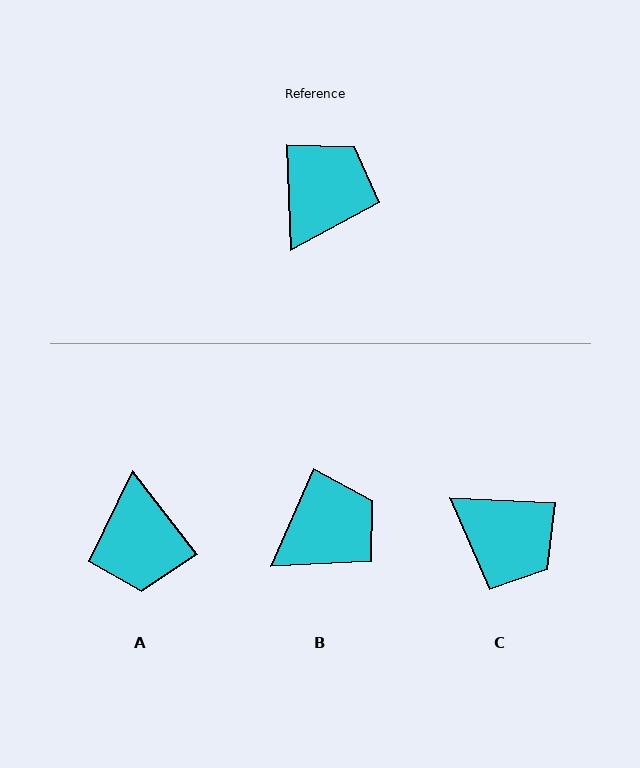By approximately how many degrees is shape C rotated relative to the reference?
Approximately 95 degrees clockwise.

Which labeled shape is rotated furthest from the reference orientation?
A, about 144 degrees away.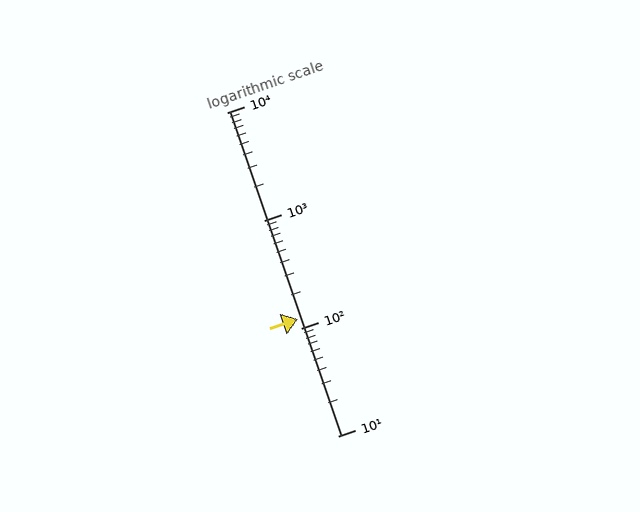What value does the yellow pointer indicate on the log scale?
The pointer indicates approximately 120.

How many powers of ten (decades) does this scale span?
The scale spans 3 decades, from 10 to 10000.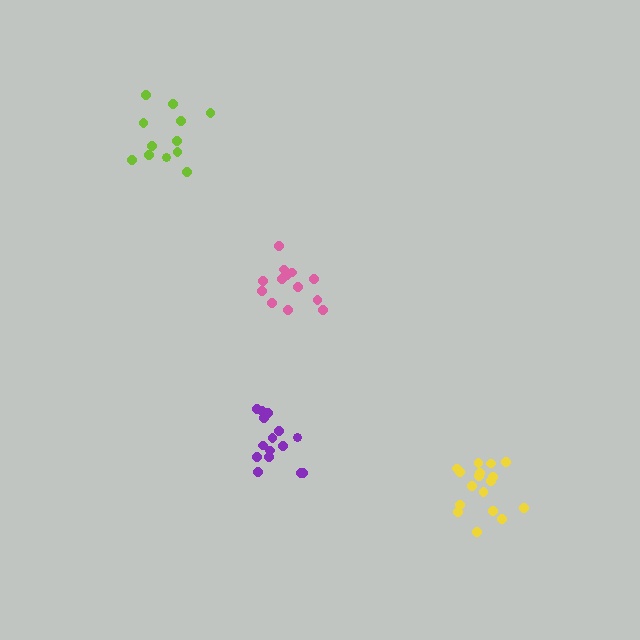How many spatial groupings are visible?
There are 4 spatial groupings.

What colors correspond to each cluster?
The clusters are colored: purple, yellow, pink, lime.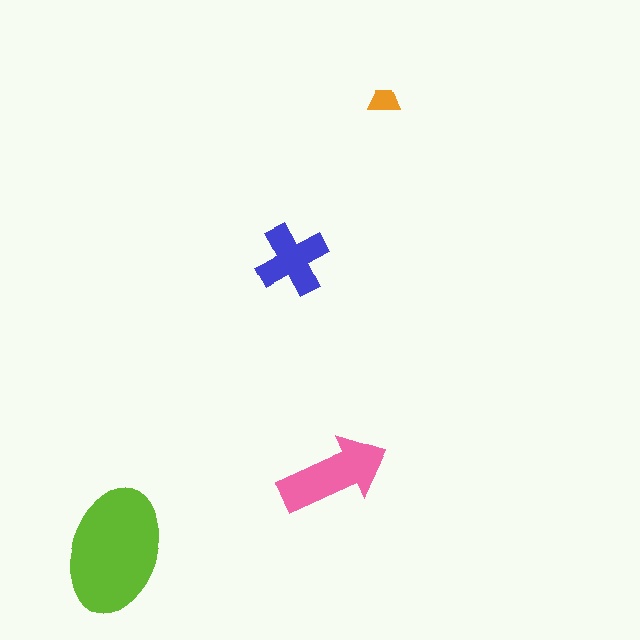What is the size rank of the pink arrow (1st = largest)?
2nd.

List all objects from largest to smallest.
The lime ellipse, the pink arrow, the blue cross, the orange trapezoid.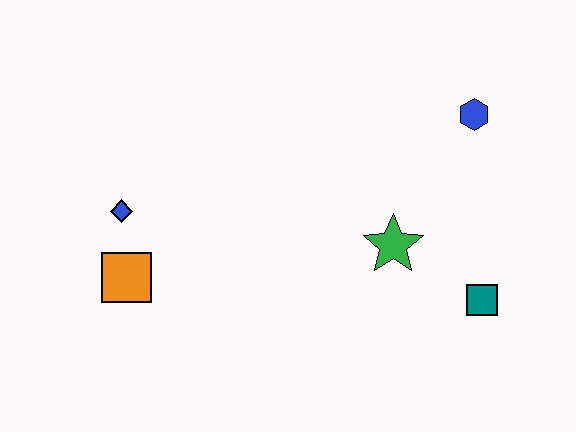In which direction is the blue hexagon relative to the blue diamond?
The blue hexagon is to the right of the blue diamond.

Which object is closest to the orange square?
The blue diamond is closest to the orange square.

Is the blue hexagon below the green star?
No